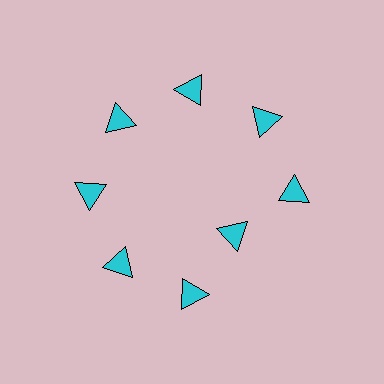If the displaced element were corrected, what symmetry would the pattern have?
It would have 8-fold rotational symmetry — the pattern would map onto itself every 45 degrees.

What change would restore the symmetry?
The symmetry would be restored by moving it outward, back onto the ring so that all 8 triangles sit at equal angles and equal distance from the center.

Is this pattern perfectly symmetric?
No. The 8 cyan triangles are arranged in a ring, but one element near the 4 o'clock position is pulled inward toward the center, breaking the 8-fold rotational symmetry.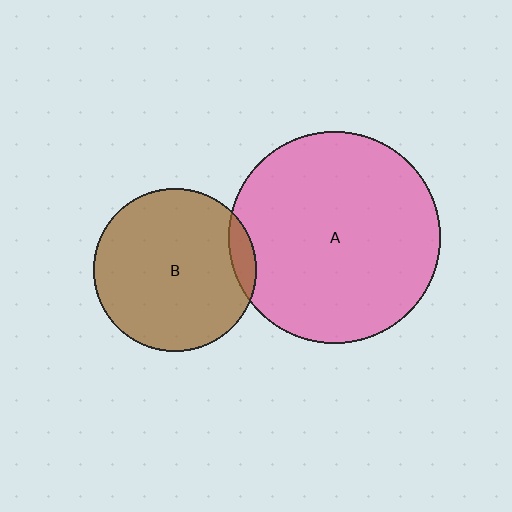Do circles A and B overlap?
Yes.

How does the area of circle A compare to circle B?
Approximately 1.7 times.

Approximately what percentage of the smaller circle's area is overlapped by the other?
Approximately 5%.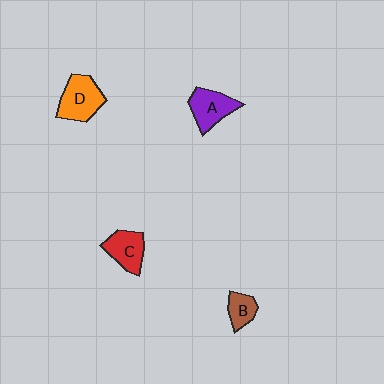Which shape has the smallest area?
Shape B (brown).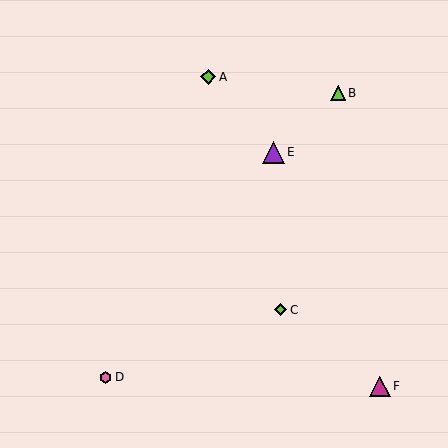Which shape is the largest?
The purple triangle (labeled E) is the largest.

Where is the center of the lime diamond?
The center of the lime diamond is at (208, 77).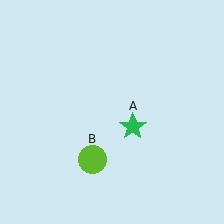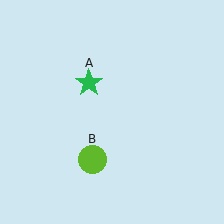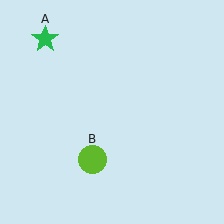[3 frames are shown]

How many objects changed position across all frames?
1 object changed position: green star (object A).